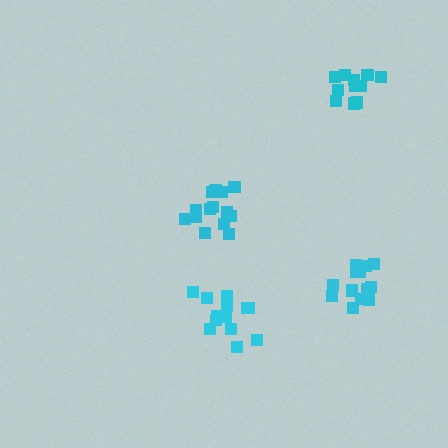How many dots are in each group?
Group 1: 12 dots, Group 2: 13 dots, Group 3: 15 dots, Group 4: 15 dots (55 total).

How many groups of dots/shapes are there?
There are 4 groups.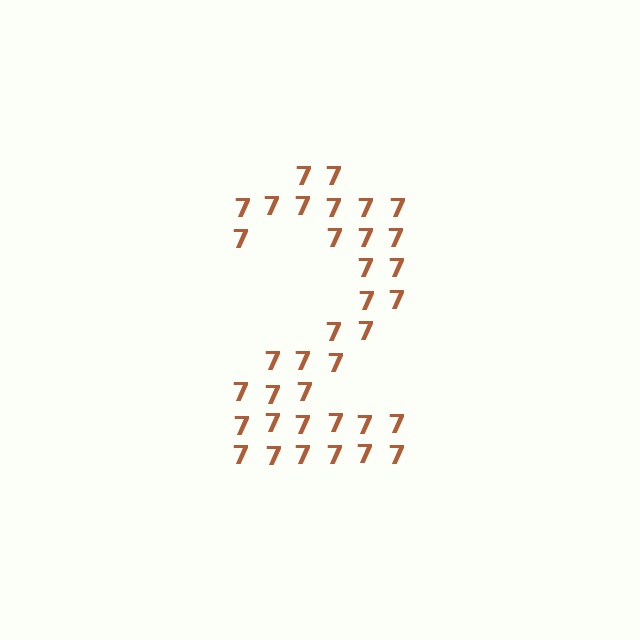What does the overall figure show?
The overall figure shows the digit 2.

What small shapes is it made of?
It is made of small digit 7's.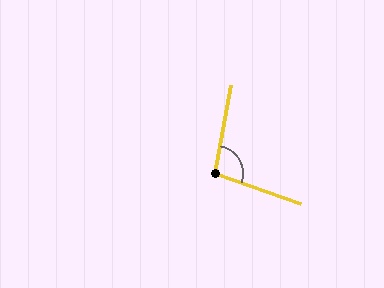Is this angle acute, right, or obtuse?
It is obtuse.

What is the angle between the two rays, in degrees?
Approximately 99 degrees.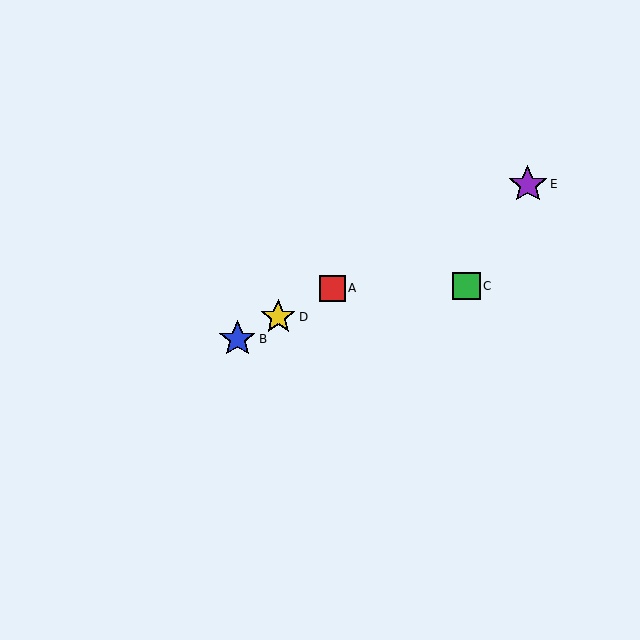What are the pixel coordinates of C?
Object C is at (467, 286).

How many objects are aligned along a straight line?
4 objects (A, B, D, E) are aligned along a straight line.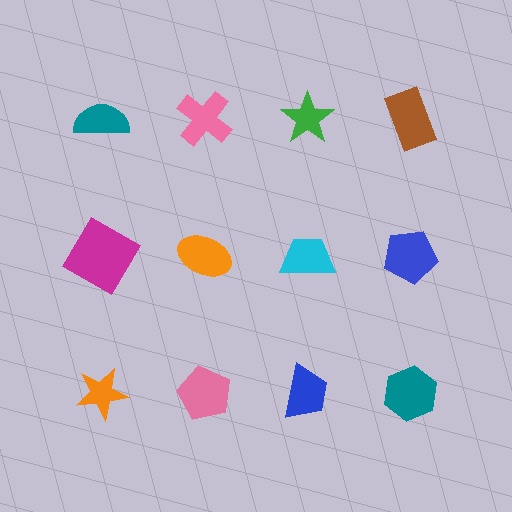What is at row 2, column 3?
A cyan trapezoid.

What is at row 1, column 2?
A pink cross.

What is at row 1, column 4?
A brown rectangle.